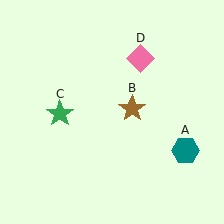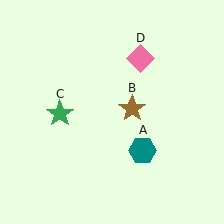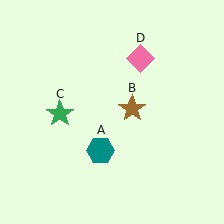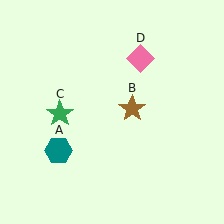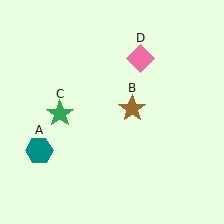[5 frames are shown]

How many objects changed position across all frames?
1 object changed position: teal hexagon (object A).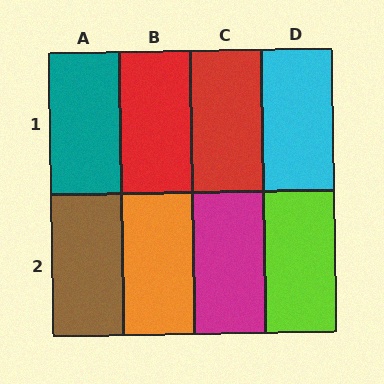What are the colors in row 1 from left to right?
Teal, red, red, cyan.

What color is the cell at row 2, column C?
Magenta.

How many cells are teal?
1 cell is teal.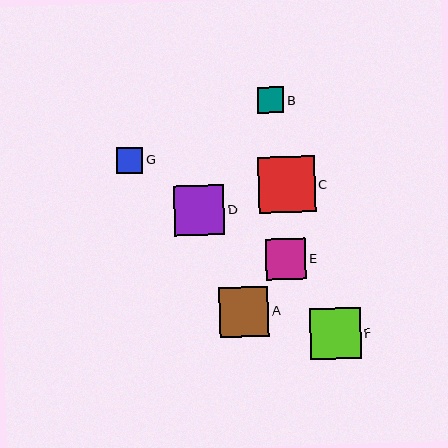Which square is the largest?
Square C is the largest with a size of approximately 57 pixels.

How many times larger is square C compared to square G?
Square C is approximately 2.1 times the size of square G.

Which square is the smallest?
Square B is the smallest with a size of approximately 26 pixels.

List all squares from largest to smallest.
From largest to smallest: C, F, D, A, E, G, B.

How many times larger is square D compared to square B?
Square D is approximately 1.9 times the size of square B.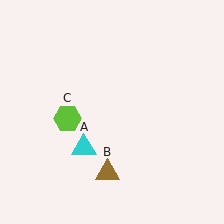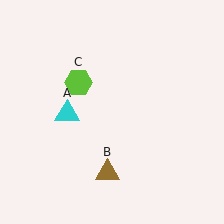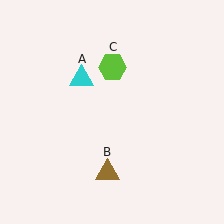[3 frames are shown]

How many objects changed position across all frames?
2 objects changed position: cyan triangle (object A), lime hexagon (object C).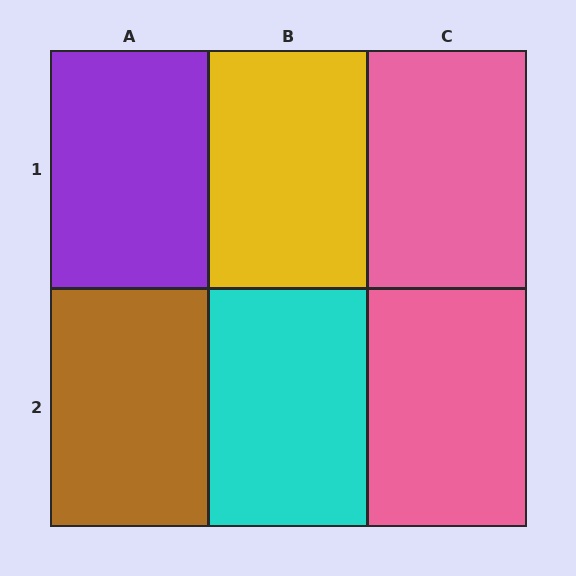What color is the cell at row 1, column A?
Purple.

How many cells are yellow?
1 cell is yellow.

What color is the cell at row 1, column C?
Pink.